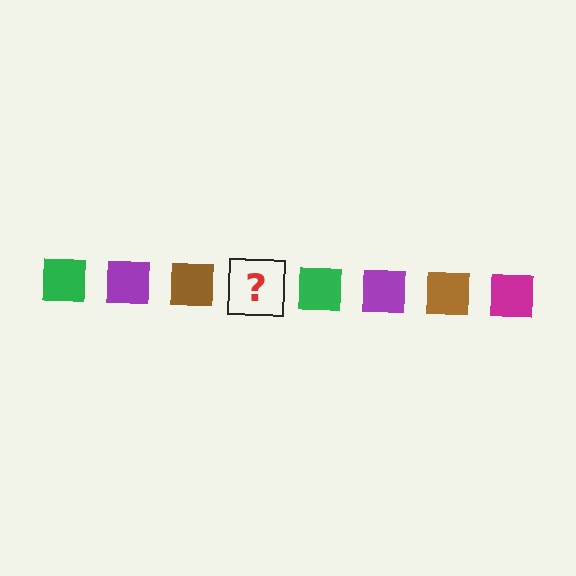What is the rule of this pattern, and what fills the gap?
The rule is that the pattern cycles through green, purple, brown, magenta squares. The gap should be filled with a magenta square.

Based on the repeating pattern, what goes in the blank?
The blank should be a magenta square.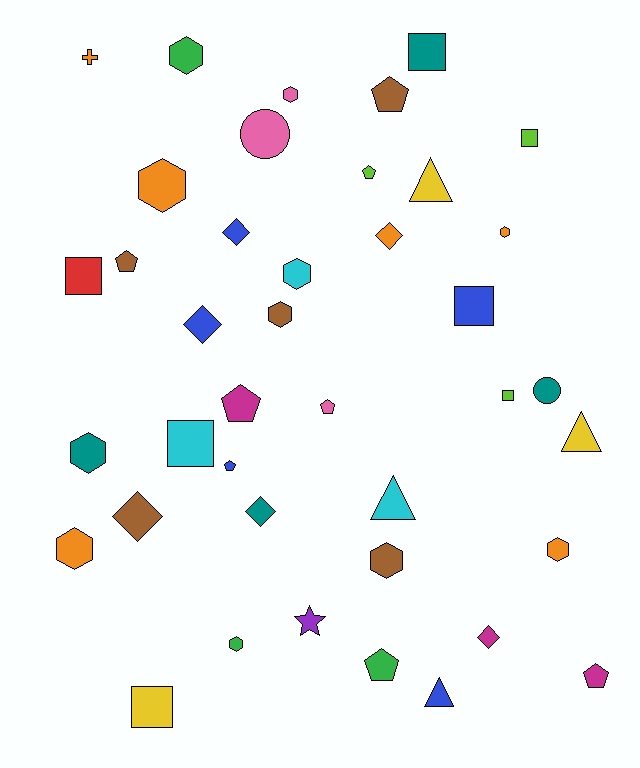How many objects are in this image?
There are 40 objects.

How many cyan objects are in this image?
There are 3 cyan objects.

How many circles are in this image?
There are 2 circles.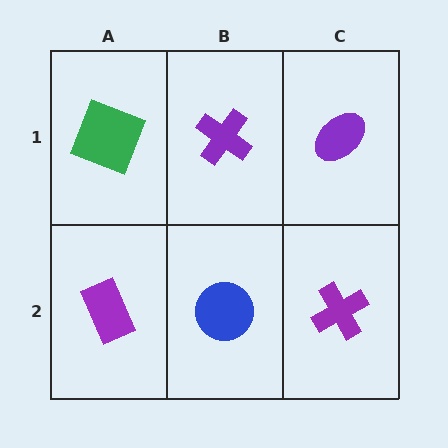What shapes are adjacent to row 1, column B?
A blue circle (row 2, column B), a green square (row 1, column A), a purple ellipse (row 1, column C).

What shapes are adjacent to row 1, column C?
A purple cross (row 2, column C), a purple cross (row 1, column B).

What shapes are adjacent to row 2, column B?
A purple cross (row 1, column B), a purple rectangle (row 2, column A), a purple cross (row 2, column C).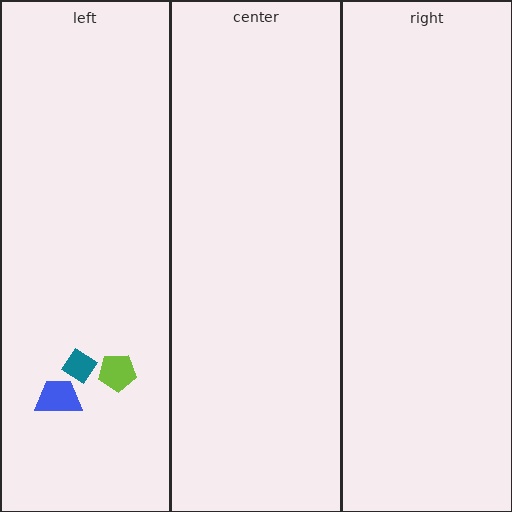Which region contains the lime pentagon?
The left region.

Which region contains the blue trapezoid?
The left region.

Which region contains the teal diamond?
The left region.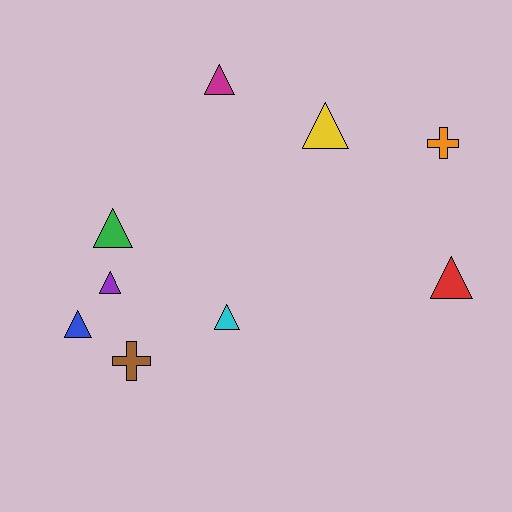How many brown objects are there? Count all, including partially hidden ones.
There is 1 brown object.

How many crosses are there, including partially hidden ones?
There are 2 crosses.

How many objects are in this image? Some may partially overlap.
There are 9 objects.